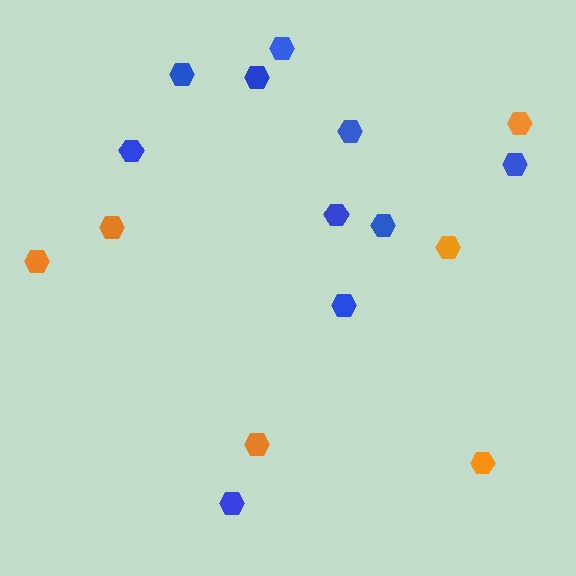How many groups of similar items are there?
There are 2 groups: one group of orange hexagons (6) and one group of blue hexagons (10).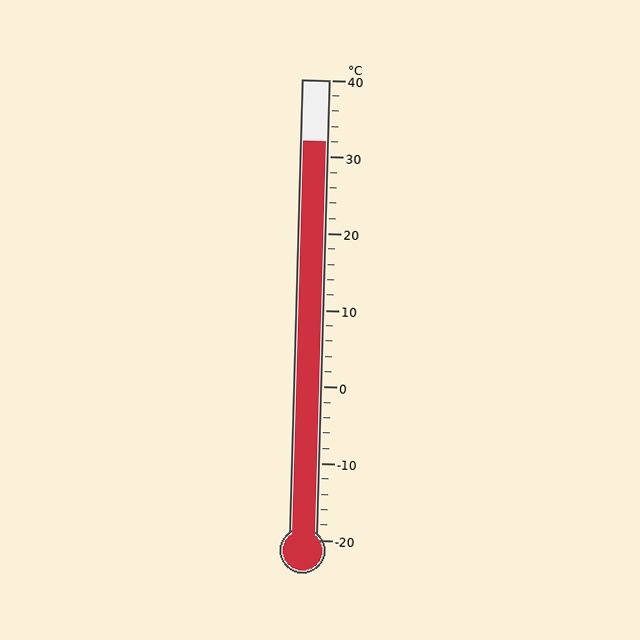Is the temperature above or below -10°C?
The temperature is above -10°C.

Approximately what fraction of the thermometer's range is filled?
The thermometer is filled to approximately 85% of its range.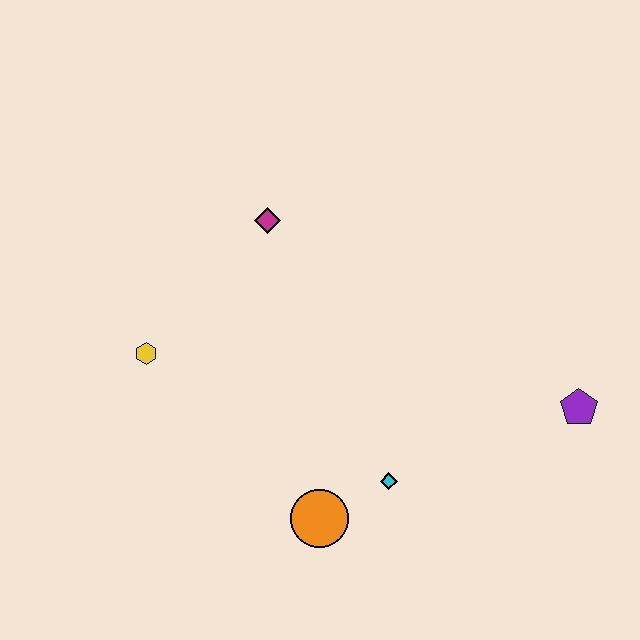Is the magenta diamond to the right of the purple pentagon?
No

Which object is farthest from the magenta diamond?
The purple pentagon is farthest from the magenta diamond.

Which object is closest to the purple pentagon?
The cyan diamond is closest to the purple pentagon.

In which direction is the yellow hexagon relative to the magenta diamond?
The yellow hexagon is below the magenta diamond.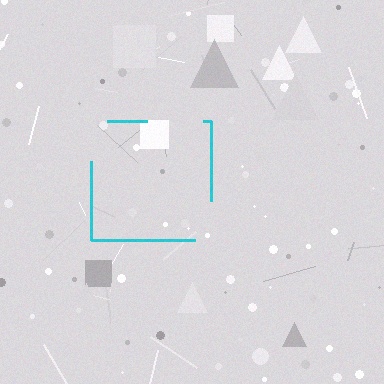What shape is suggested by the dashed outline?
The dashed outline suggests a square.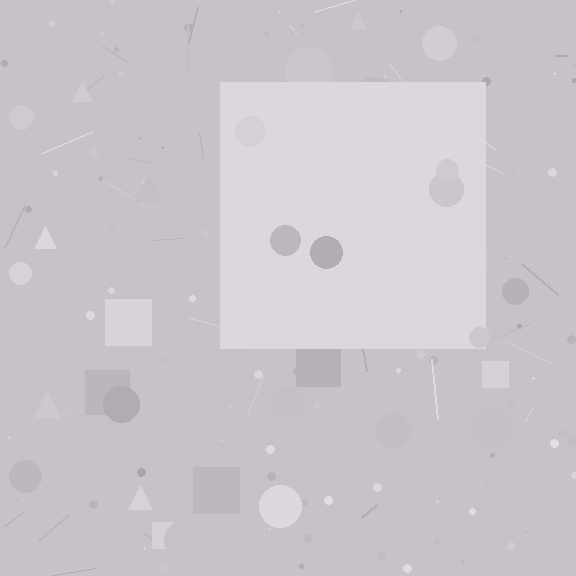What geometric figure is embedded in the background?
A square is embedded in the background.